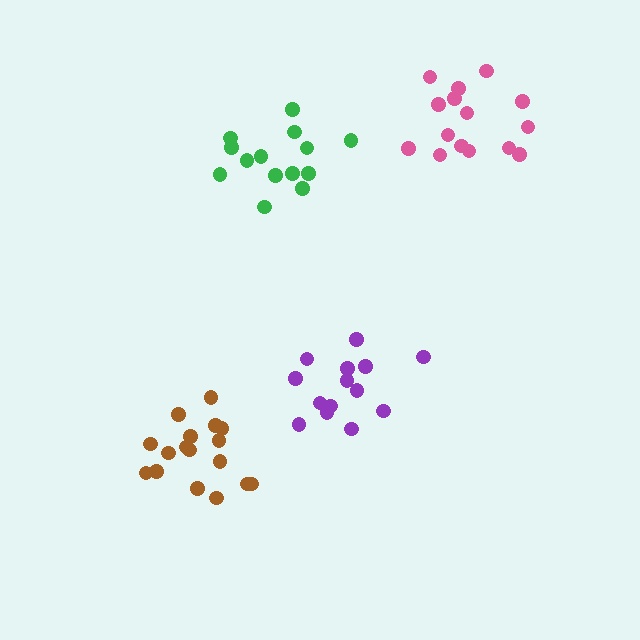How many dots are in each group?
Group 1: 14 dots, Group 2: 15 dots, Group 3: 17 dots, Group 4: 14 dots (60 total).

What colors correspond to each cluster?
The clusters are colored: purple, pink, brown, green.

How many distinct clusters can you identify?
There are 4 distinct clusters.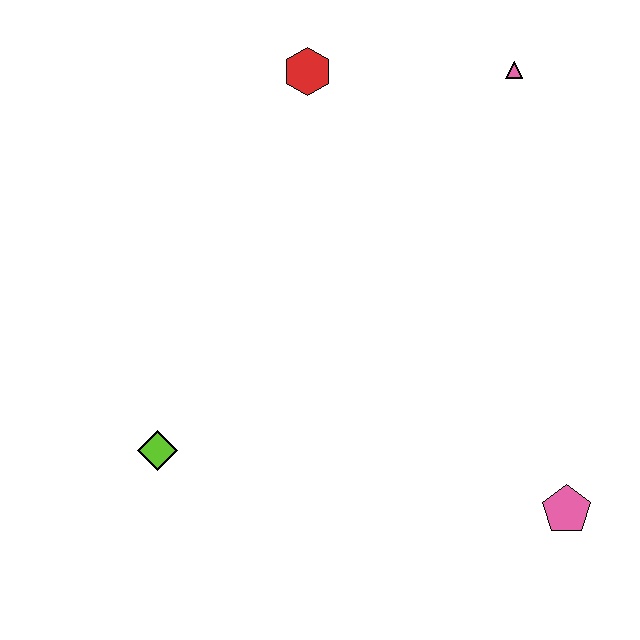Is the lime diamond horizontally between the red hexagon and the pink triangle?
No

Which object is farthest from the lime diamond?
The pink triangle is farthest from the lime diamond.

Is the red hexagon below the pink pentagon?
No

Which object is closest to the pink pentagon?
The lime diamond is closest to the pink pentagon.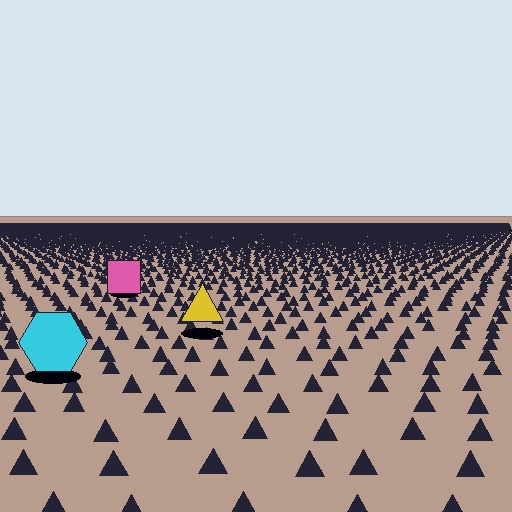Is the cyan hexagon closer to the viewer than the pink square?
Yes. The cyan hexagon is closer — you can tell from the texture gradient: the ground texture is coarser near it.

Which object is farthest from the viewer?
The pink square is farthest from the viewer. It appears smaller and the ground texture around it is denser.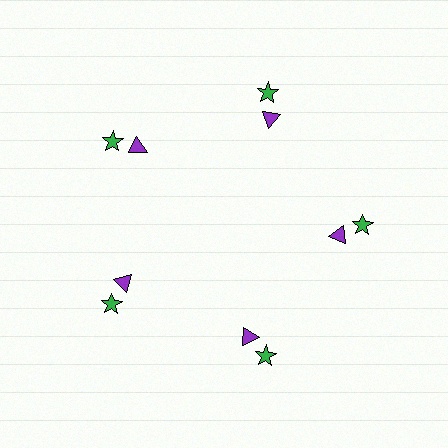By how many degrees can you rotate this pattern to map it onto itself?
The pattern maps onto itself every 72 degrees of rotation.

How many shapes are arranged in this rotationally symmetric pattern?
There are 10 shapes, arranged in 5 groups of 2.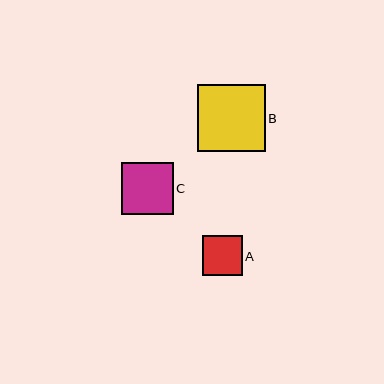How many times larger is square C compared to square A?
Square C is approximately 1.3 times the size of square A.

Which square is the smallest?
Square A is the smallest with a size of approximately 40 pixels.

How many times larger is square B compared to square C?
Square B is approximately 1.3 times the size of square C.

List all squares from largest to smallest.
From largest to smallest: B, C, A.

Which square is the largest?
Square B is the largest with a size of approximately 68 pixels.